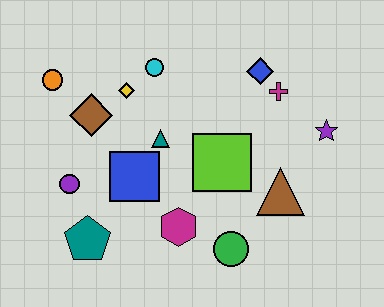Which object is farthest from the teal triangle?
The purple star is farthest from the teal triangle.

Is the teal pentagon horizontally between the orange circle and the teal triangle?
Yes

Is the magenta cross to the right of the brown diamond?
Yes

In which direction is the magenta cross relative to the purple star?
The magenta cross is to the left of the purple star.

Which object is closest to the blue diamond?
The magenta cross is closest to the blue diamond.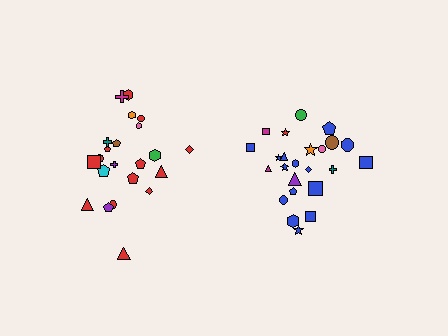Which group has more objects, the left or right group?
The right group.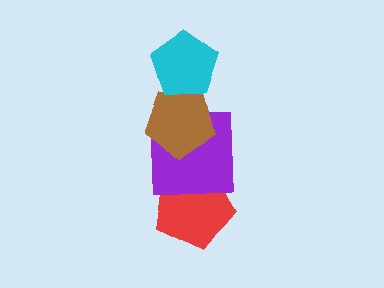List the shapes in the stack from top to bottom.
From top to bottom: the cyan pentagon, the brown pentagon, the purple square, the red pentagon.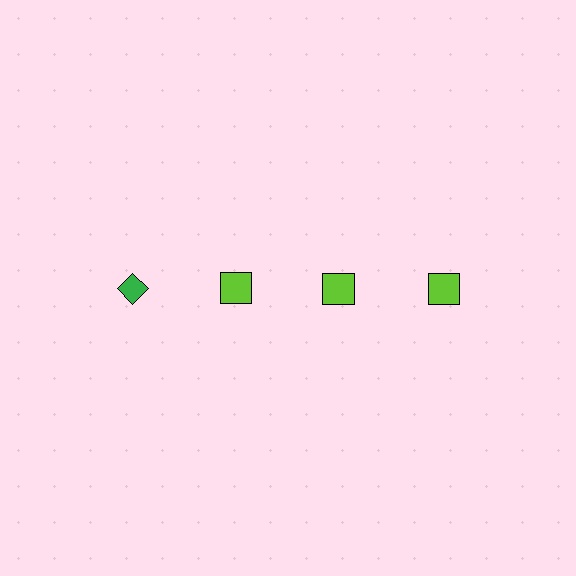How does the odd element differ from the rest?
It differs in both color (green instead of lime) and shape (diamond instead of square).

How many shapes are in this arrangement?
There are 4 shapes arranged in a grid pattern.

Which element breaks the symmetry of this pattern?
The green diamond in the top row, leftmost column breaks the symmetry. All other shapes are lime squares.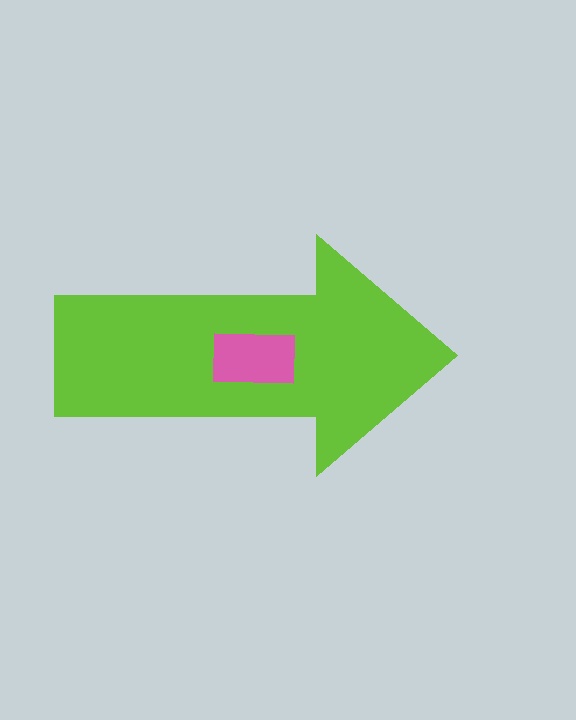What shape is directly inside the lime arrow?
The pink rectangle.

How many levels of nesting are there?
2.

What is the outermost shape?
The lime arrow.